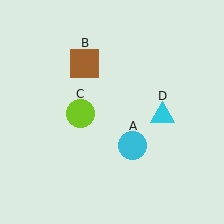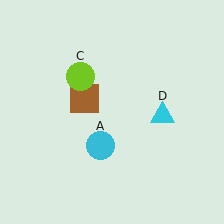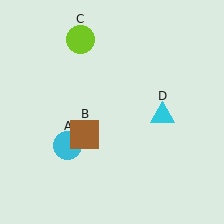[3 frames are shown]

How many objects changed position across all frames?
3 objects changed position: cyan circle (object A), brown square (object B), lime circle (object C).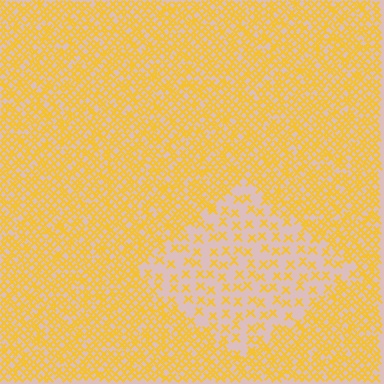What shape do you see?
I see a diamond.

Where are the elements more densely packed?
The elements are more densely packed outside the diamond boundary.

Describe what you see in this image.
The image contains small yellow elements arranged at two different densities. A diamond-shaped region is visible where the elements are less densely packed than the surrounding area.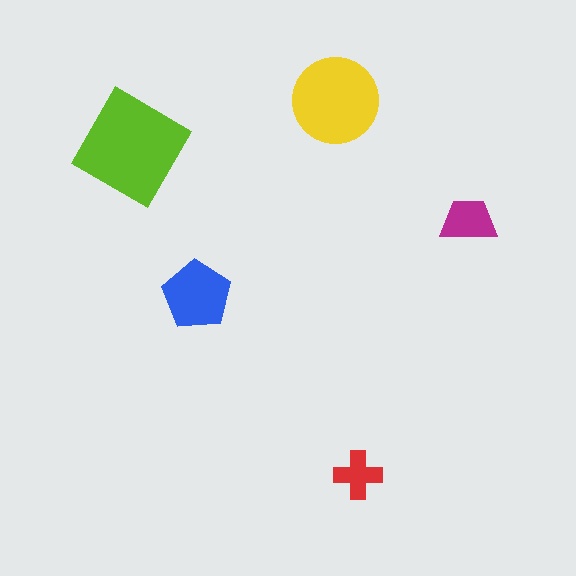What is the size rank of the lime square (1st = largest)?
1st.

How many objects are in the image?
There are 5 objects in the image.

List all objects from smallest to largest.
The red cross, the magenta trapezoid, the blue pentagon, the yellow circle, the lime square.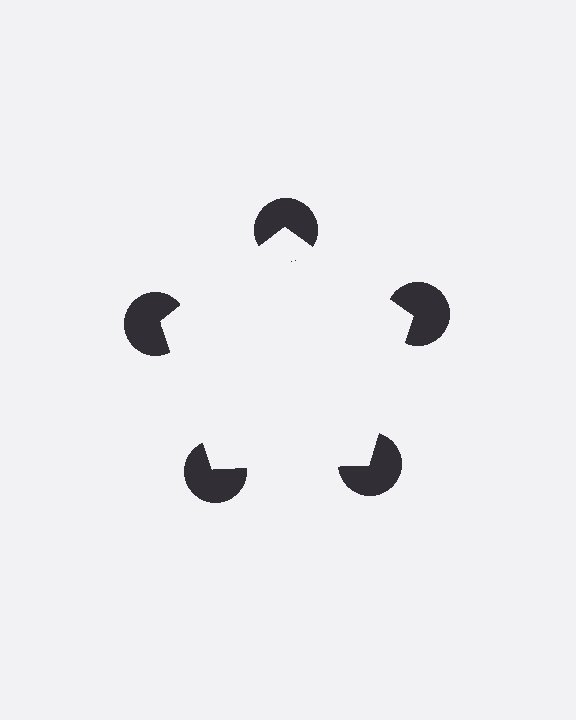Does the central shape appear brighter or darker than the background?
It typically appears slightly brighter than the background, even though no actual brightness change is drawn.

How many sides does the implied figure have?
5 sides.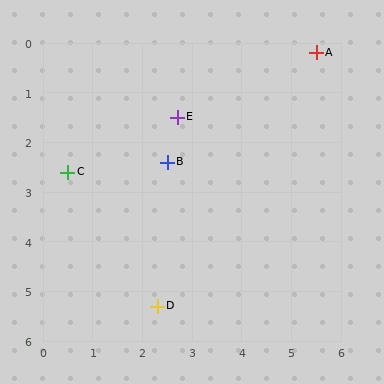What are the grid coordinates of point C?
Point C is at approximately (0.5, 2.6).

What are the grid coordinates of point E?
Point E is at approximately (2.7, 1.5).